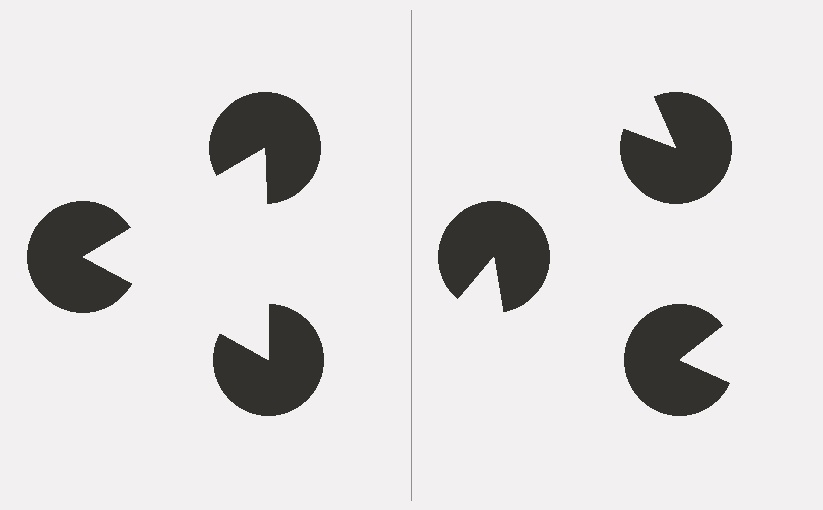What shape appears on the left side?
An illusory triangle.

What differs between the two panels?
The pac-man discs are positioned identically on both sides; only the wedge orientations differ. On the left they align to a triangle; on the right they are misaligned.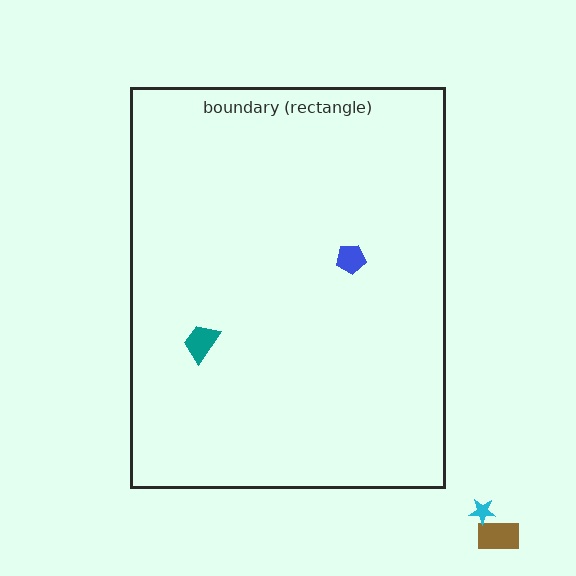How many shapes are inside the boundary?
2 inside, 2 outside.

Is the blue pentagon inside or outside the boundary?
Inside.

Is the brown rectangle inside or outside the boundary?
Outside.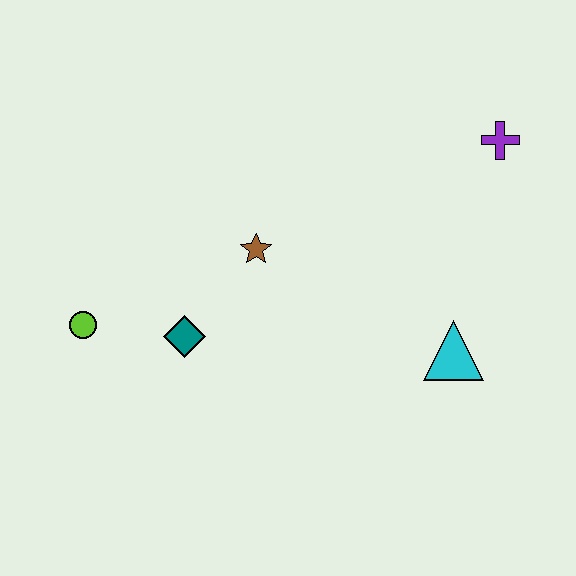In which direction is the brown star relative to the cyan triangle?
The brown star is to the left of the cyan triangle.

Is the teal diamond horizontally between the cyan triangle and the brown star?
No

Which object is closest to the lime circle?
The teal diamond is closest to the lime circle.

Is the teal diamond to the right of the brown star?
No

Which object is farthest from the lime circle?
The purple cross is farthest from the lime circle.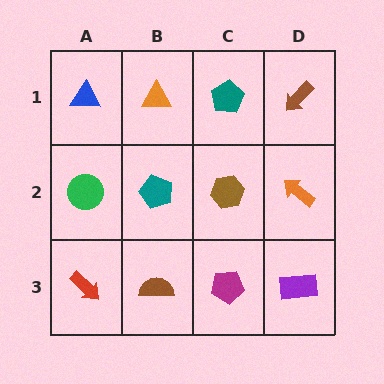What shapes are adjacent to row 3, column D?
An orange arrow (row 2, column D), a magenta pentagon (row 3, column C).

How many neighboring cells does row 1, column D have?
2.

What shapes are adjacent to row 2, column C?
A teal pentagon (row 1, column C), a magenta pentagon (row 3, column C), a teal pentagon (row 2, column B), an orange arrow (row 2, column D).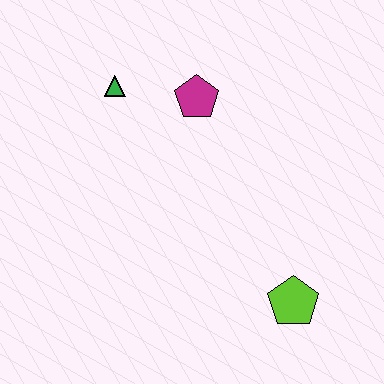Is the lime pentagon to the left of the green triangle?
No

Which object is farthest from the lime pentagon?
The green triangle is farthest from the lime pentagon.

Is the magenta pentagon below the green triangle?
Yes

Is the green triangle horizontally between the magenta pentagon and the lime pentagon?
No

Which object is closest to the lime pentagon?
The magenta pentagon is closest to the lime pentagon.